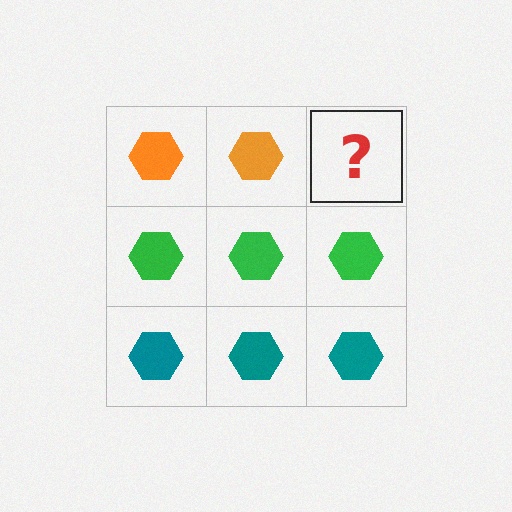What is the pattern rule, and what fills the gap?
The rule is that each row has a consistent color. The gap should be filled with an orange hexagon.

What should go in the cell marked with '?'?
The missing cell should contain an orange hexagon.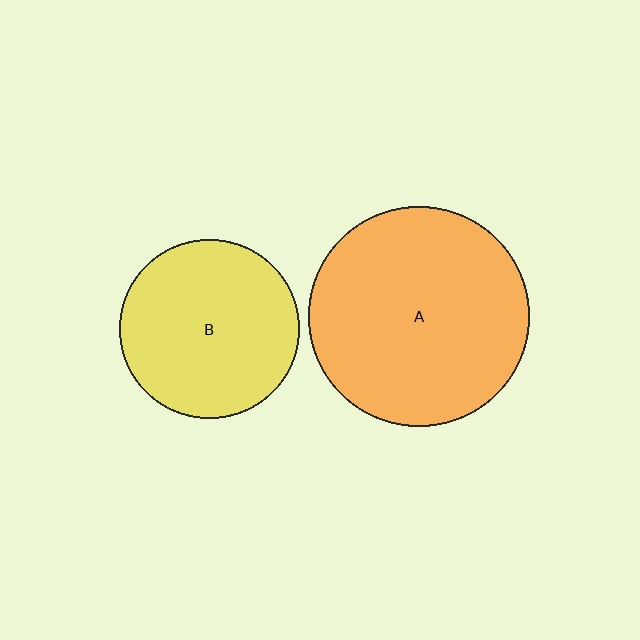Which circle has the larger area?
Circle A (orange).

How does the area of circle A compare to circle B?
Approximately 1.5 times.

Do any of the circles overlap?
No, none of the circles overlap.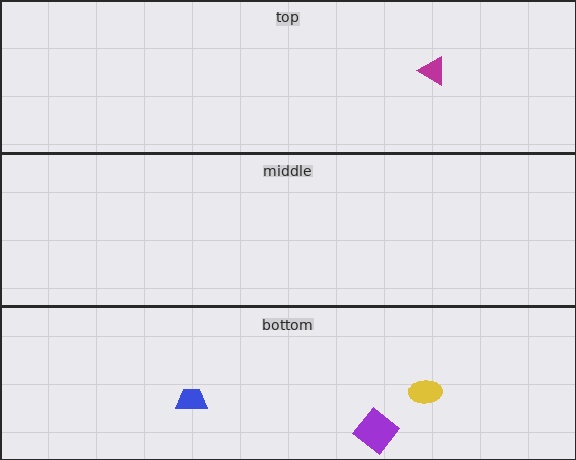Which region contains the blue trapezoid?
The bottom region.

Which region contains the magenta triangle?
The top region.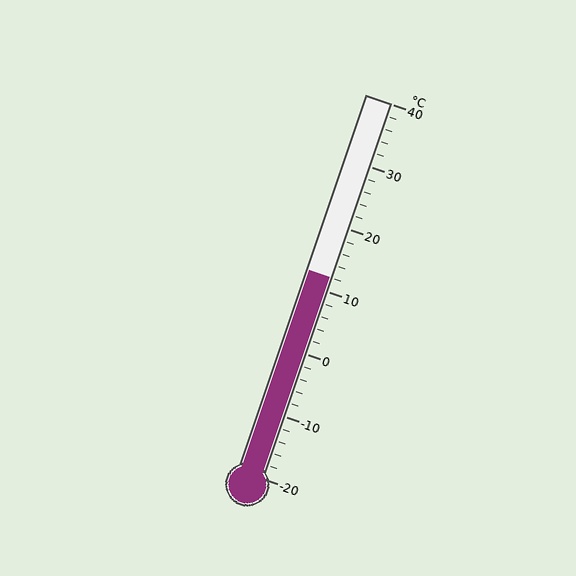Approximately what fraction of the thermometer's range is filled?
The thermometer is filled to approximately 55% of its range.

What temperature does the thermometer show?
The thermometer shows approximately 12°C.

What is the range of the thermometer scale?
The thermometer scale ranges from -20°C to 40°C.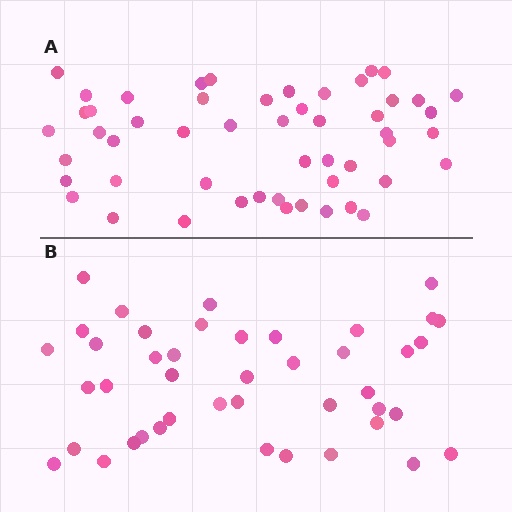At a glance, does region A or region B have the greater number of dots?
Region A (the top region) has more dots.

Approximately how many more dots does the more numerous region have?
Region A has roughly 8 or so more dots than region B.